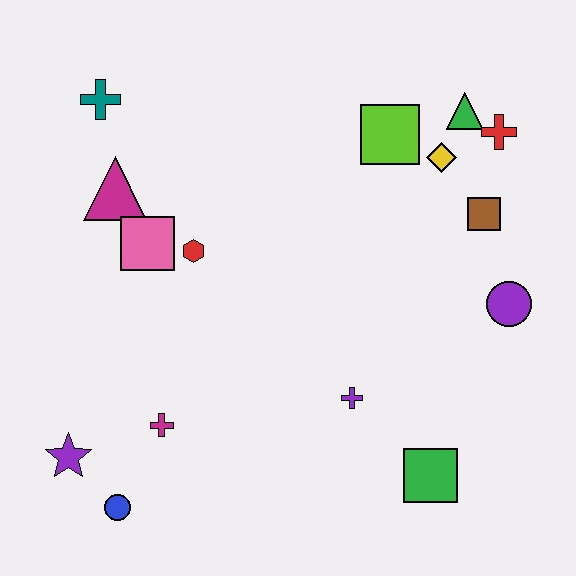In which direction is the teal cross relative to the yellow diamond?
The teal cross is to the left of the yellow diamond.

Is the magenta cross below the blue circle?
No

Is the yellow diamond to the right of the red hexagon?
Yes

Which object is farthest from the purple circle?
The purple star is farthest from the purple circle.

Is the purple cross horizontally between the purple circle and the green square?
No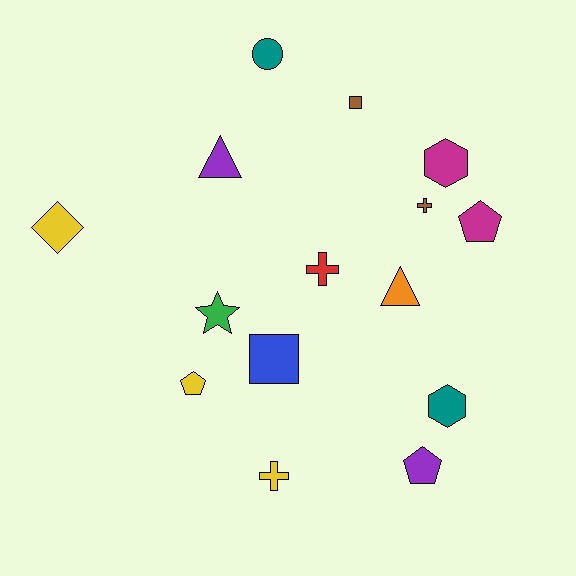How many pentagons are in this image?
There are 3 pentagons.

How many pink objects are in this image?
There are no pink objects.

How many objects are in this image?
There are 15 objects.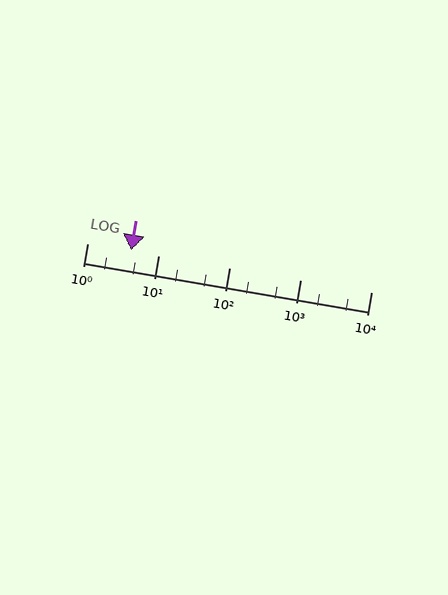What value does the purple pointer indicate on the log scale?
The pointer indicates approximately 4.1.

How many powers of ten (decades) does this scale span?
The scale spans 4 decades, from 1 to 10000.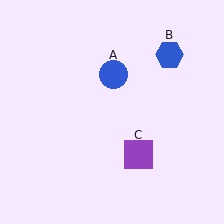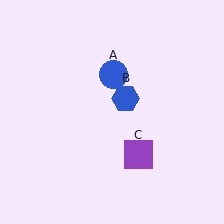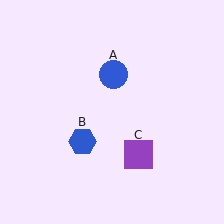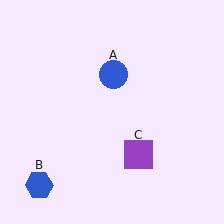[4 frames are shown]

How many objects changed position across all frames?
1 object changed position: blue hexagon (object B).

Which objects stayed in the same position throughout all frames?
Blue circle (object A) and purple square (object C) remained stationary.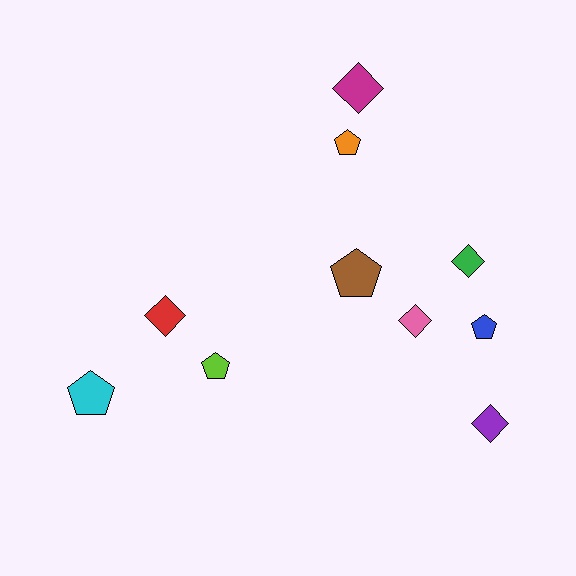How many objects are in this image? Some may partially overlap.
There are 10 objects.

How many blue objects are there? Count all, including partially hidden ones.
There is 1 blue object.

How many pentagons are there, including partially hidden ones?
There are 5 pentagons.